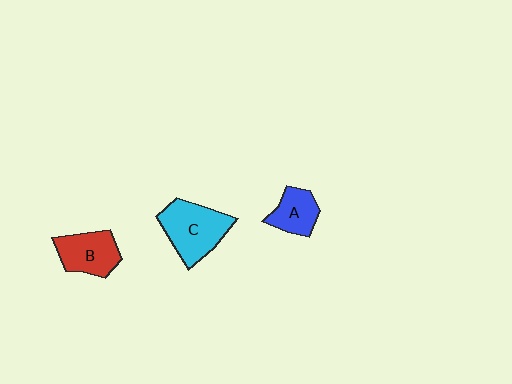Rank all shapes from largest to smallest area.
From largest to smallest: C (cyan), B (red), A (blue).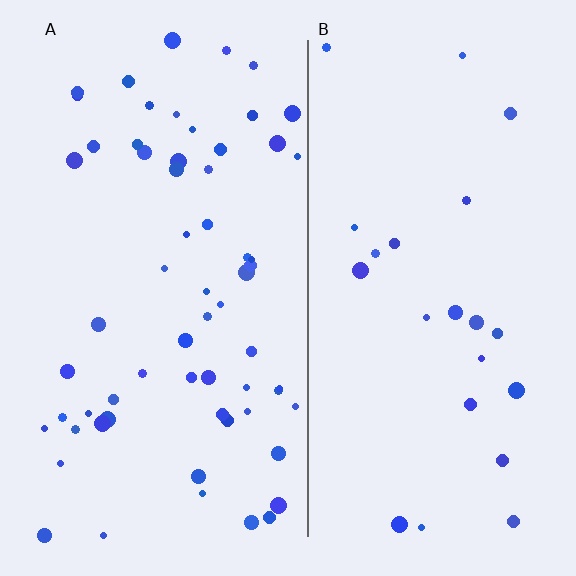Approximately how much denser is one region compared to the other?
Approximately 2.7× — region A over region B.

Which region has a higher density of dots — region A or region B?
A (the left).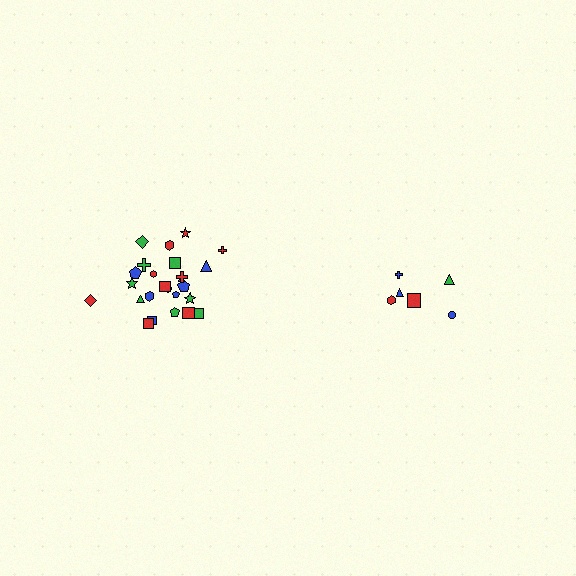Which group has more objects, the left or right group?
The left group.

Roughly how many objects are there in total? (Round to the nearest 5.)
Roughly 30 objects in total.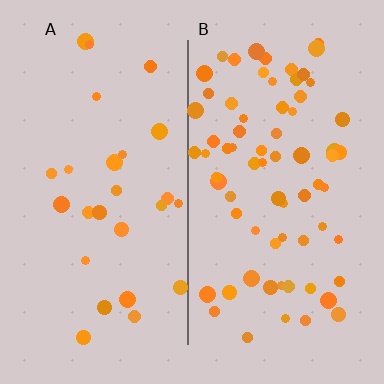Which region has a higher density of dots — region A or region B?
B (the right).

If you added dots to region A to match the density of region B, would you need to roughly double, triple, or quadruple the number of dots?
Approximately triple.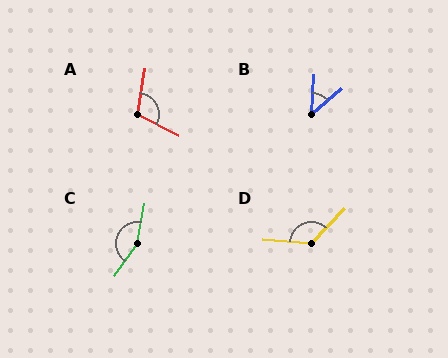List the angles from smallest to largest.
B (46°), A (108°), D (129°), C (157°).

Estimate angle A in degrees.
Approximately 108 degrees.